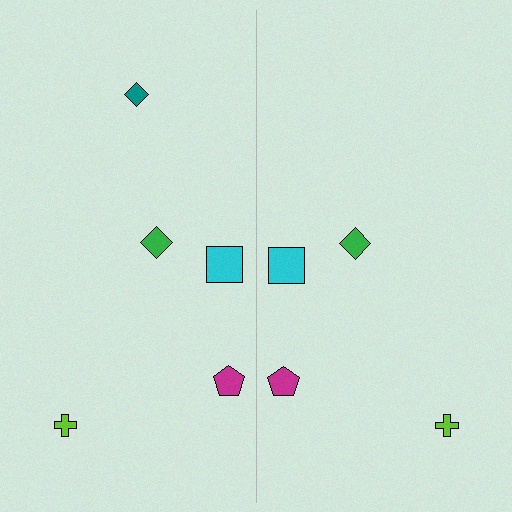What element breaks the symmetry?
A teal diamond is missing from the right side.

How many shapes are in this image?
There are 9 shapes in this image.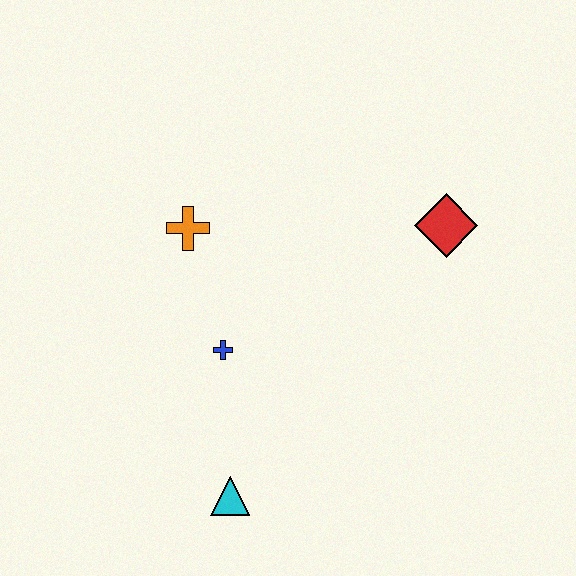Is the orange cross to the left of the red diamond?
Yes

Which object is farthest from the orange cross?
The cyan triangle is farthest from the orange cross.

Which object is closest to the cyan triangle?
The blue cross is closest to the cyan triangle.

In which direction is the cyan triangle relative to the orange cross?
The cyan triangle is below the orange cross.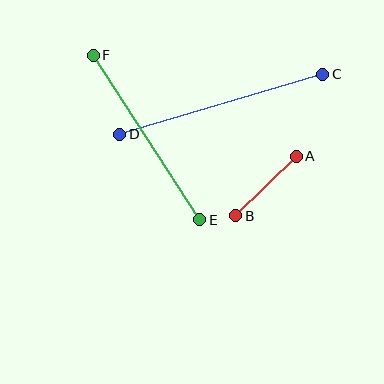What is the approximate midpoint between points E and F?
The midpoint is at approximately (147, 138) pixels.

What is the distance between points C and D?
The distance is approximately 212 pixels.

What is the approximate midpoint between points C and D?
The midpoint is at approximately (221, 104) pixels.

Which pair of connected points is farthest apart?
Points C and D are farthest apart.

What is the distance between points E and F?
The distance is approximately 196 pixels.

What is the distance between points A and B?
The distance is approximately 85 pixels.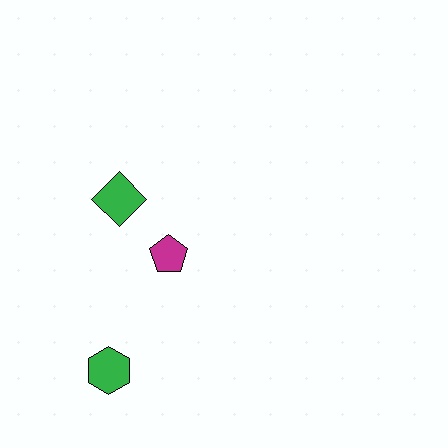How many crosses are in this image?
There are no crosses.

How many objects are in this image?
There are 3 objects.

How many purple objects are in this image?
There are no purple objects.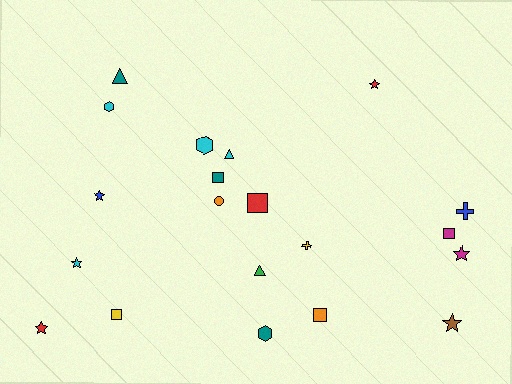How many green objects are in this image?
There is 1 green object.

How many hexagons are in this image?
There are 3 hexagons.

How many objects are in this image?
There are 20 objects.